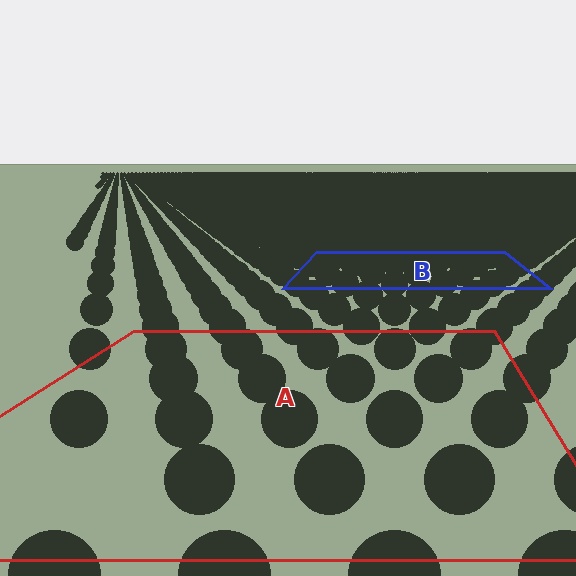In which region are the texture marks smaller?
The texture marks are smaller in region B, because it is farther away.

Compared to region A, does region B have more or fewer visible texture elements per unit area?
Region B has more texture elements per unit area — they are packed more densely because it is farther away.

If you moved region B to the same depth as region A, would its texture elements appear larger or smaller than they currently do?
They would appear larger. At a closer depth, the same texture elements are projected at a bigger on-screen size.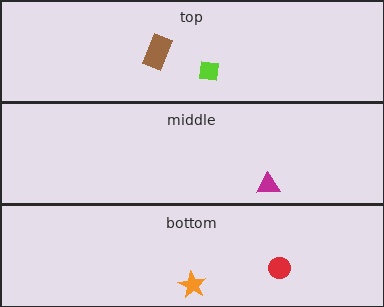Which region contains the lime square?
The top region.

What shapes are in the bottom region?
The red circle, the orange star.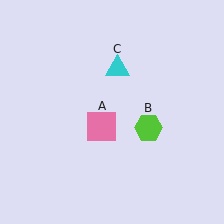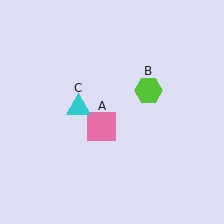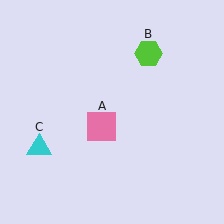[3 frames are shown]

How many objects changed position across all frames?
2 objects changed position: lime hexagon (object B), cyan triangle (object C).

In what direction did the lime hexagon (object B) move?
The lime hexagon (object B) moved up.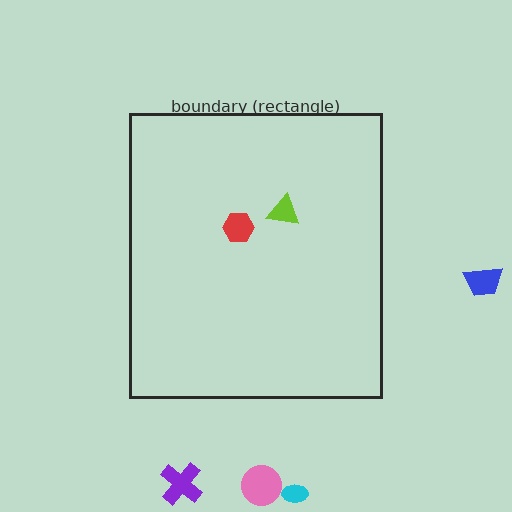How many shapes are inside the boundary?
2 inside, 4 outside.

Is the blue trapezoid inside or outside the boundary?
Outside.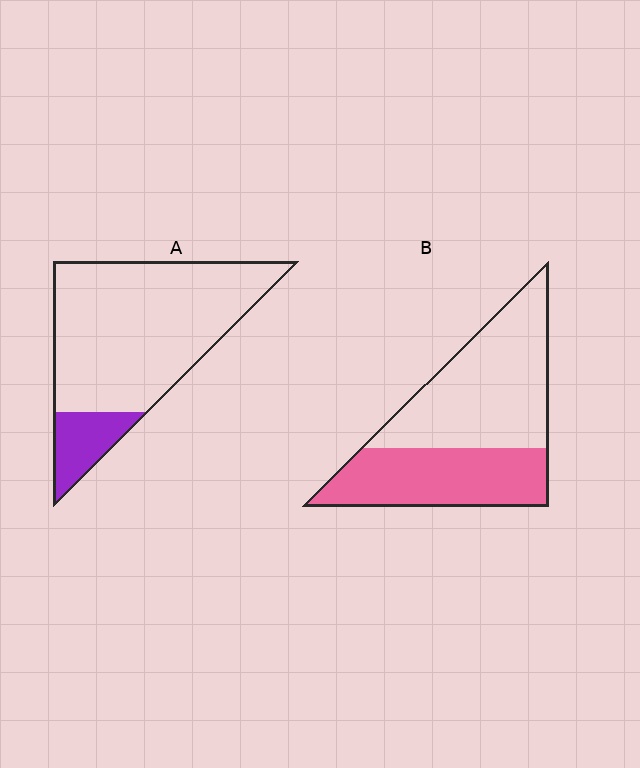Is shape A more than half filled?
No.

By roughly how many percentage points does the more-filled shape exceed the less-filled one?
By roughly 25 percentage points (B over A).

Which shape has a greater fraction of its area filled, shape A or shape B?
Shape B.